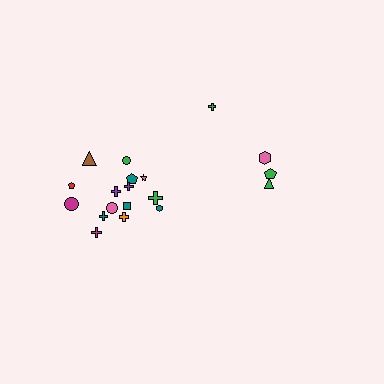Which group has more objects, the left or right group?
The left group.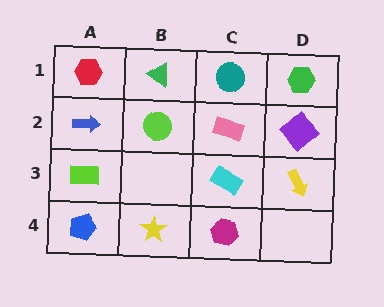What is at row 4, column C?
A magenta hexagon.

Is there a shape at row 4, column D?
No, that cell is empty.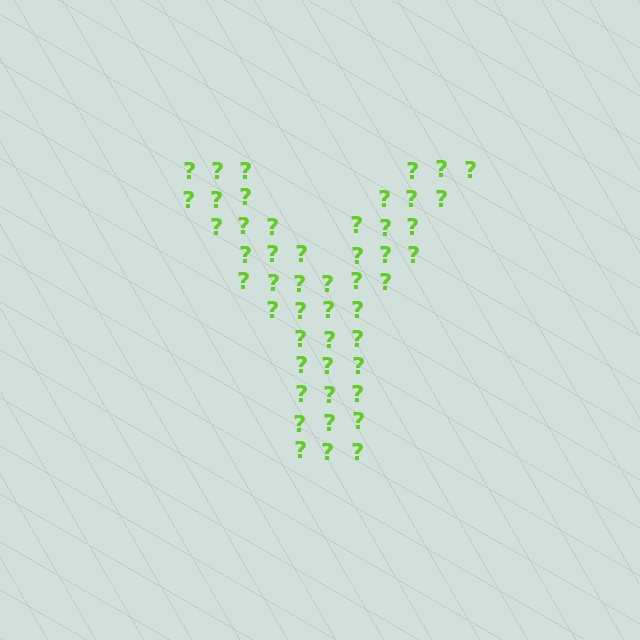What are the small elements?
The small elements are question marks.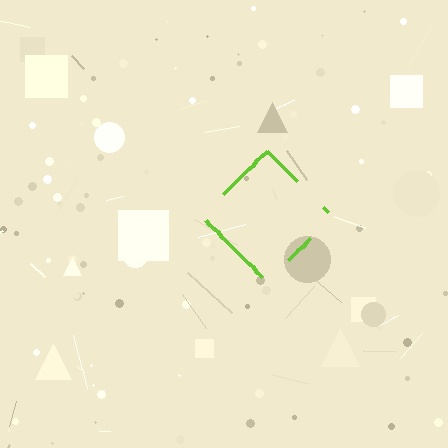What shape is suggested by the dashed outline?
The dashed outline suggests a diamond.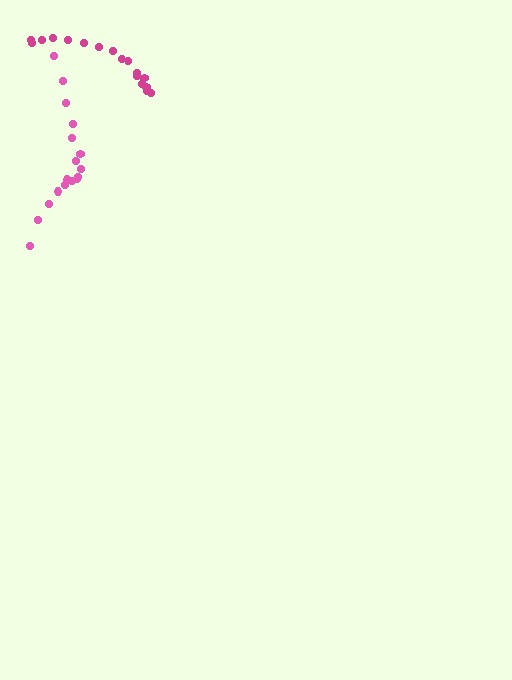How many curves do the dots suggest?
There are 2 distinct paths.